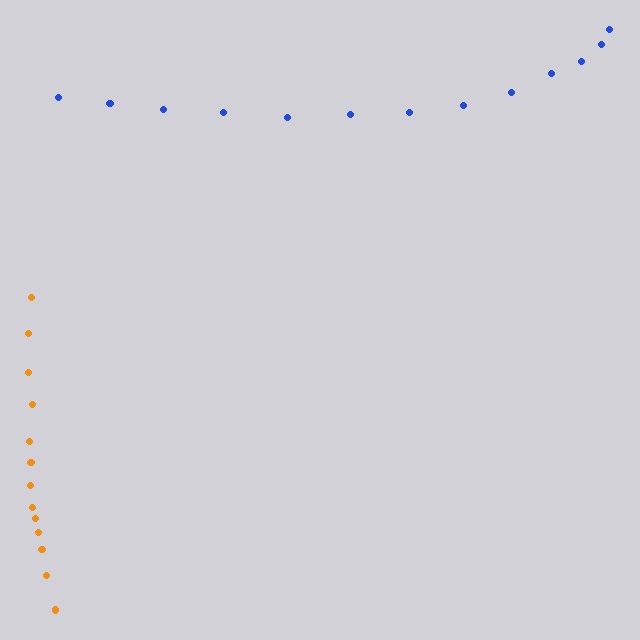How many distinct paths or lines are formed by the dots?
There are 2 distinct paths.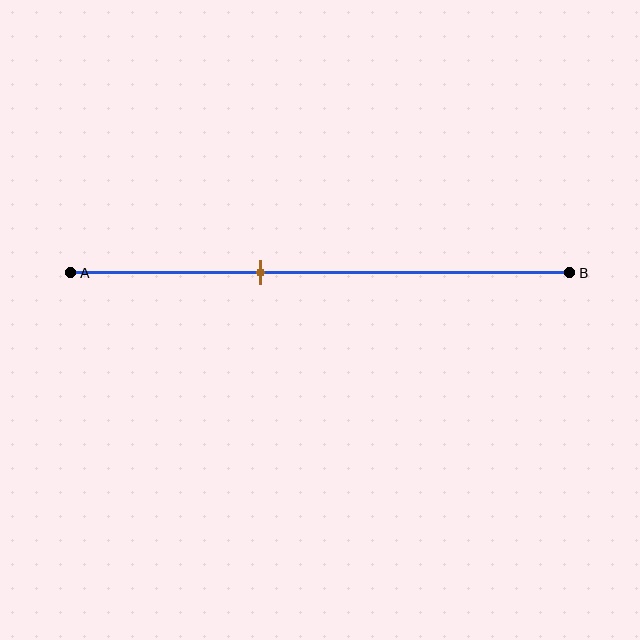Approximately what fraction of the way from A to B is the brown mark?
The brown mark is approximately 40% of the way from A to B.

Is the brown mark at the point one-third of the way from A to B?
No, the mark is at about 40% from A, not at the 33% one-third point.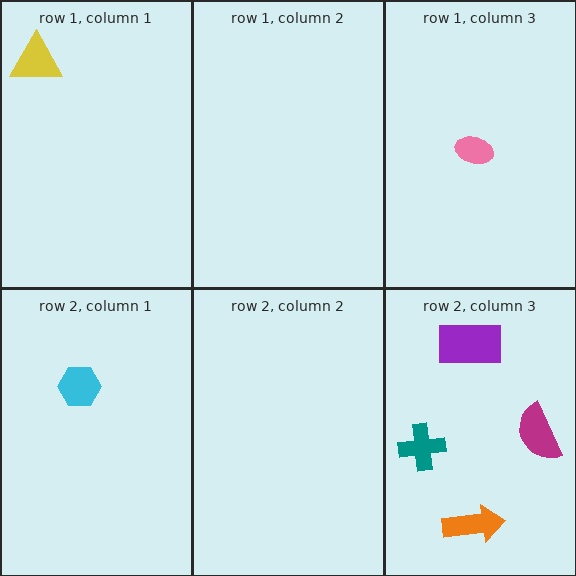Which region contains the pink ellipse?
The row 1, column 3 region.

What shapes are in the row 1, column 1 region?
The yellow triangle.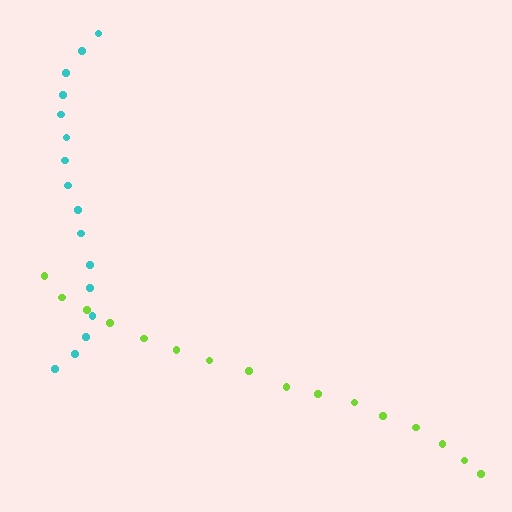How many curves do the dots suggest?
There are 2 distinct paths.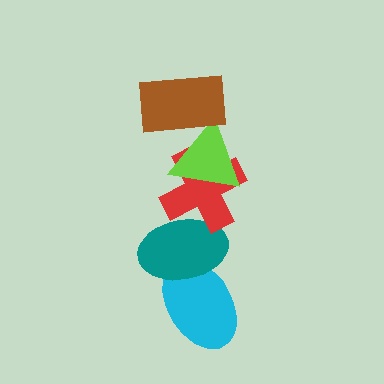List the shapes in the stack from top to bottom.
From top to bottom: the brown rectangle, the lime triangle, the red cross, the teal ellipse, the cyan ellipse.